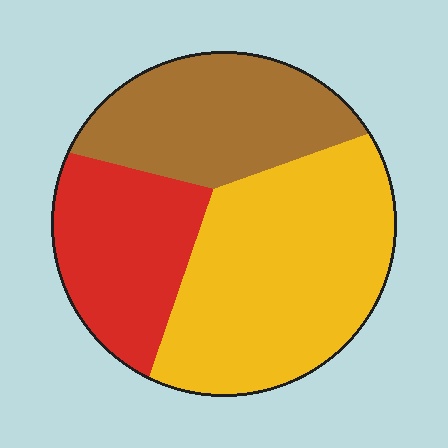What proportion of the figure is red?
Red takes up about one quarter (1/4) of the figure.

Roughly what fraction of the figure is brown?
Brown covers 29% of the figure.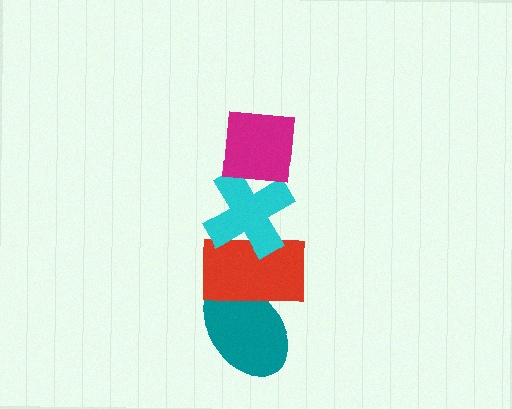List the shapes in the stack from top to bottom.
From top to bottom: the magenta square, the cyan cross, the red rectangle, the teal ellipse.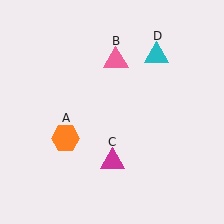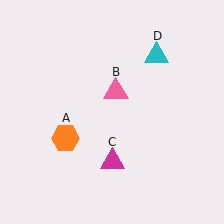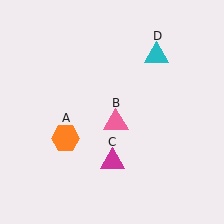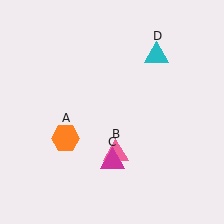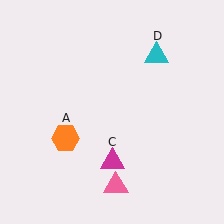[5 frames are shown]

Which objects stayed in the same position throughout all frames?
Orange hexagon (object A) and magenta triangle (object C) and cyan triangle (object D) remained stationary.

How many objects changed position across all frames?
1 object changed position: pink triangle (object B).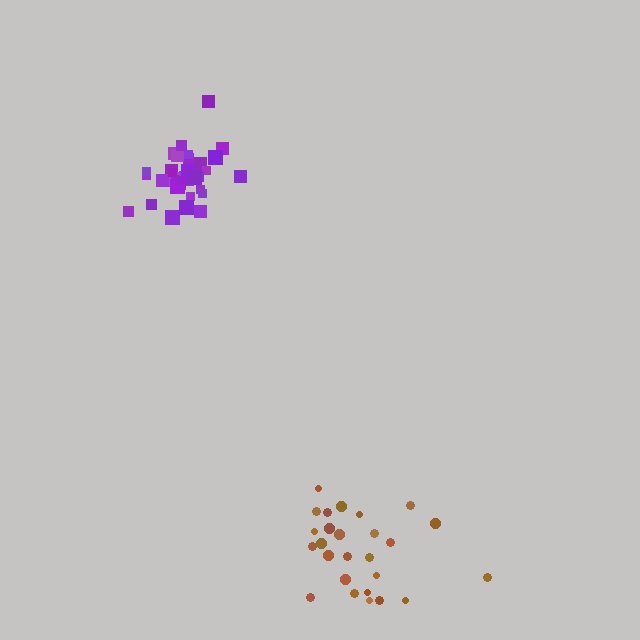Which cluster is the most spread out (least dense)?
Brown.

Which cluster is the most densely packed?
Purple.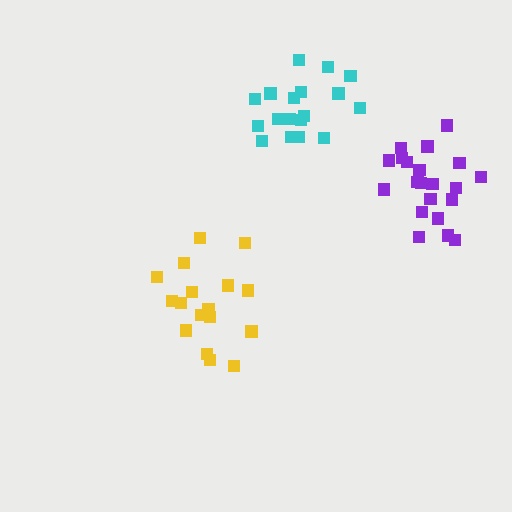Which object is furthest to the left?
The yellow cluster is leftmost.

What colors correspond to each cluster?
The clusters are colored: cyan, yellow, purple.